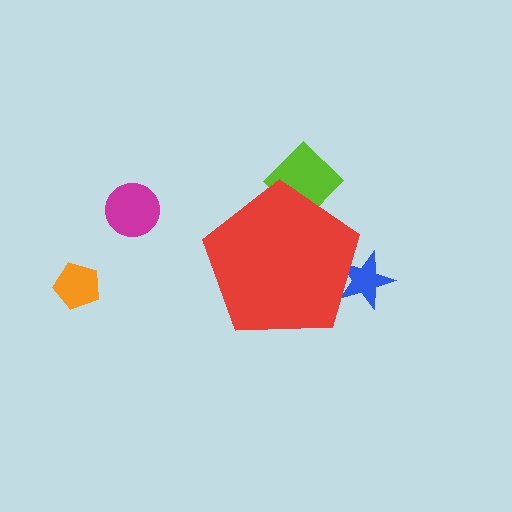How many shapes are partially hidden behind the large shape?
2 shapes are partially hidden.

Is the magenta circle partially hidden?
No, the magenta circle is fully visible.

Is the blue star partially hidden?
Yes, the blue star is partially hidden behind the red pentagon.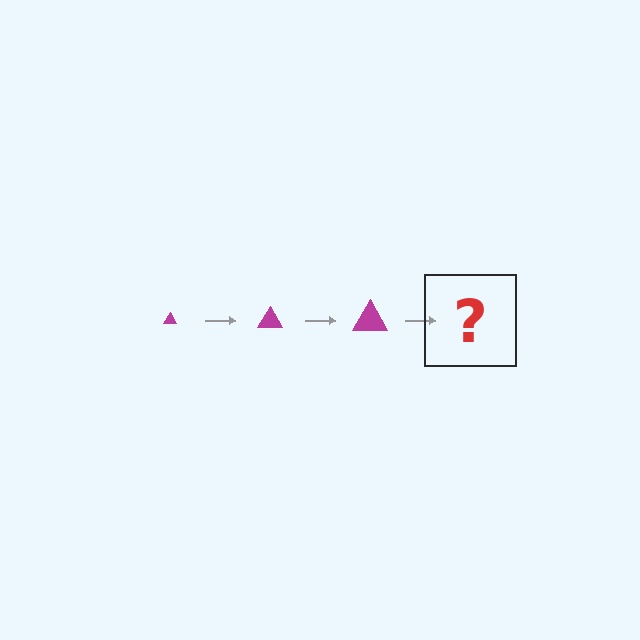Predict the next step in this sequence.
The next step is a magenta triangle, larger than the previous one.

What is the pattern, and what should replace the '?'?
The pattern is that the triangle gets progressively larger each step. The '?' should be a magenta triangle, larger than the previous one.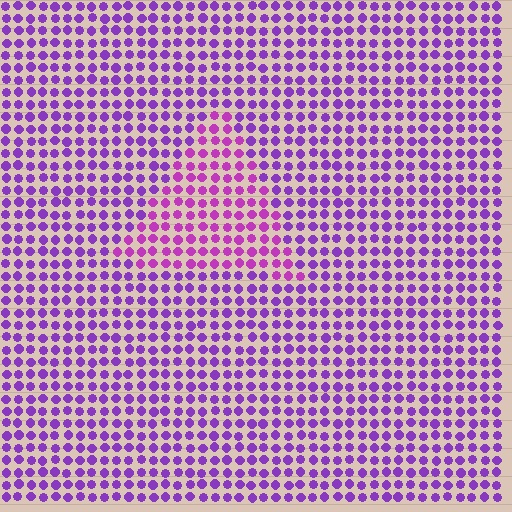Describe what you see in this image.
The image is filled with small purple elements in a uniform arrangement. A triangle-shaped region is visible where the elements are tinted to a slightly different hue, forming a subtle color boundary.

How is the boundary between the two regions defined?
The boundary is defined purely by a slight shift in hue (about 27 degrees). Spacing, size, and orientation are identical on both sides.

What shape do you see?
I see a triangle.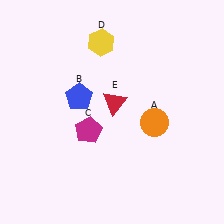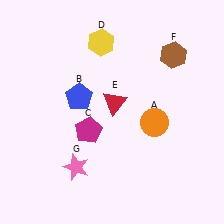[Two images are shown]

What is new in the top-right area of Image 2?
A brown hexagon (F) was added in the top-right area of Image 2.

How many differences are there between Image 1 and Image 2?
There are 2 differences between the two images.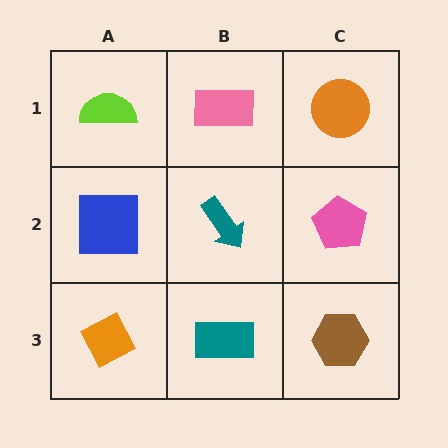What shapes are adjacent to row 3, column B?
A teal arrow (row 2, column B), an orange diamond (row 3, column A), a brown hexagon (row 3, column C).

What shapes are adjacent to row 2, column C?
An orange circle (row 1, column C), a brown hexagon (row 3, column C), a teal arrow (row 2, column B).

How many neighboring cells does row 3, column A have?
2.